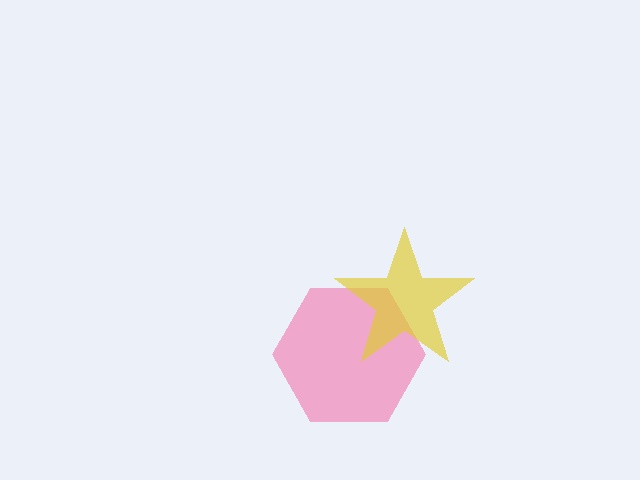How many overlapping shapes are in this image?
There are 2 overlapping shapes in the image.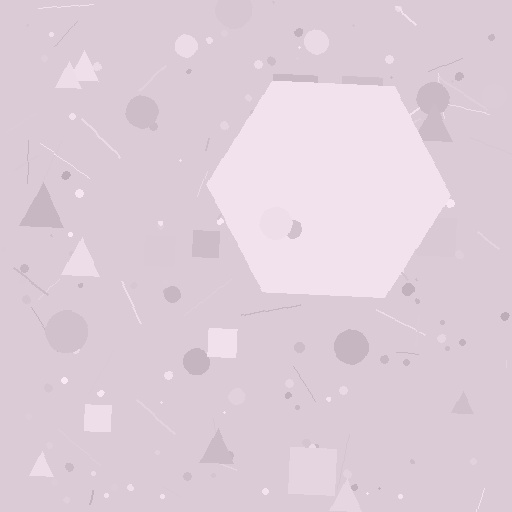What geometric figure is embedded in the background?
A hexagon is embedded in the background.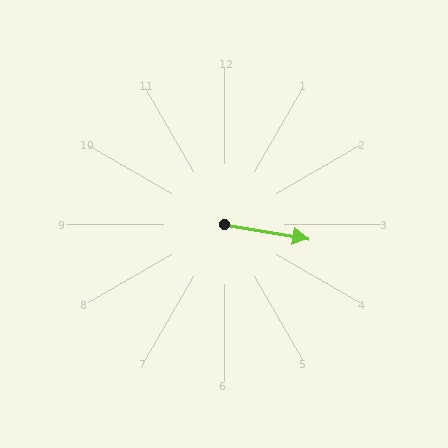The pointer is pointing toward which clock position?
Roughly 3 o'clock.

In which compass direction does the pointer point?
East.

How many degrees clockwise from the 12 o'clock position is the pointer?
Approximately 100 degrees.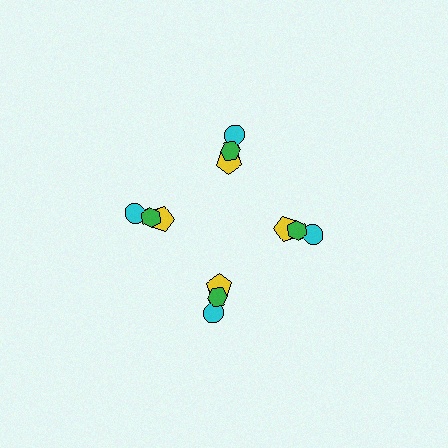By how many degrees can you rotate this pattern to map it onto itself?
The pattern maps onto itself every 90 degrees of rotation.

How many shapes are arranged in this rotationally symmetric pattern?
There are 12 shapes, arranged in 4 groups of 3.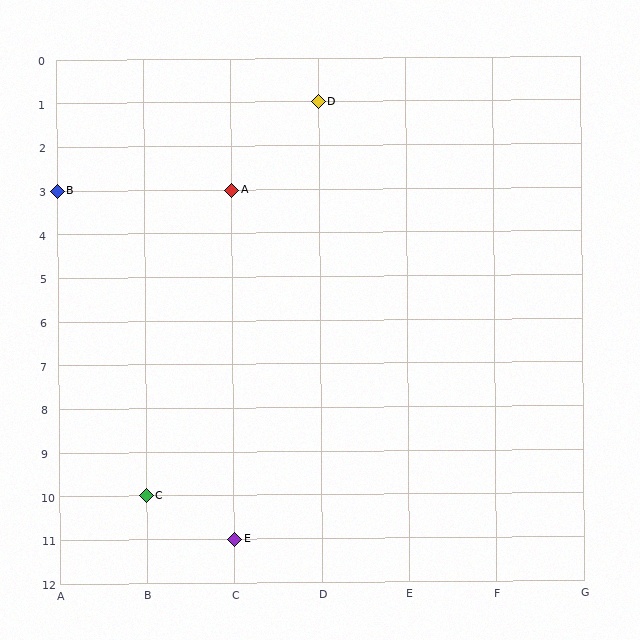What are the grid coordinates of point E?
Point E is at grid coordinates (C, 11).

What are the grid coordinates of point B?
Point B is at grid coordinates (A, 3).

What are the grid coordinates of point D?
Point D is at grid coordinates (D, 1).